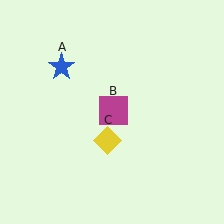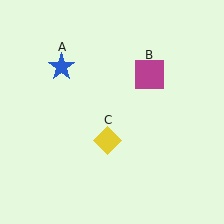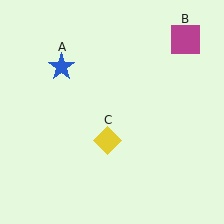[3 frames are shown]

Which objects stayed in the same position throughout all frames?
Blue star (object A) and yellow diamond (object C) remained stationary.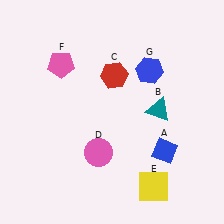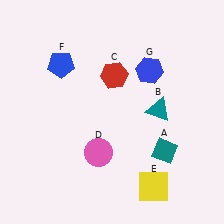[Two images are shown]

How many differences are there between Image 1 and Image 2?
There are 2 differences between the two images.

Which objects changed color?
A changed from blue to teal. F changed from pink to blue.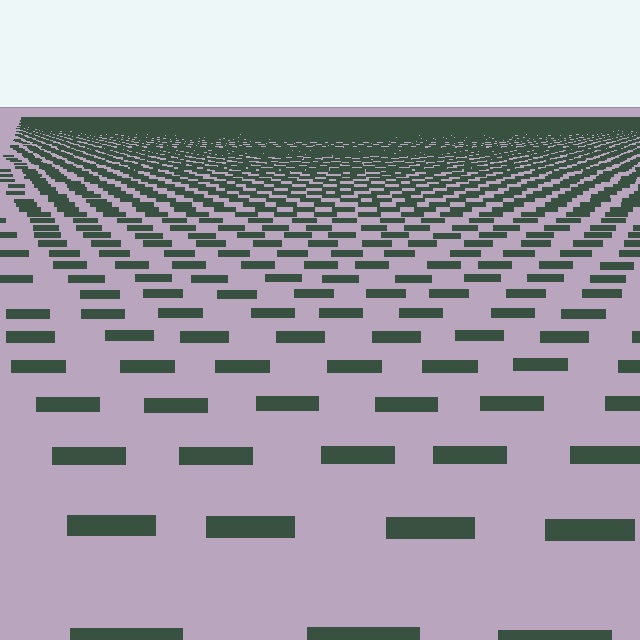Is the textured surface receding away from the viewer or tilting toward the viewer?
The surface is receding away from the viewer. Texture elements get smaller and denser toward the top.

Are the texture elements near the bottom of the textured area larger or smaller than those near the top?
Larger. Near the bottom, elements are closer to the viewer and appear at a bigger on-screen size.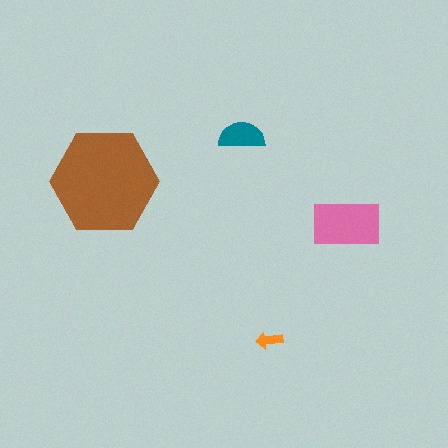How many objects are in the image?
There are 4 objects in the image.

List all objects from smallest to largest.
The orange arrow, the teal semicircle, the pink rectangle, the brown hexagon.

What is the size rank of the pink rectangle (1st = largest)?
2nd.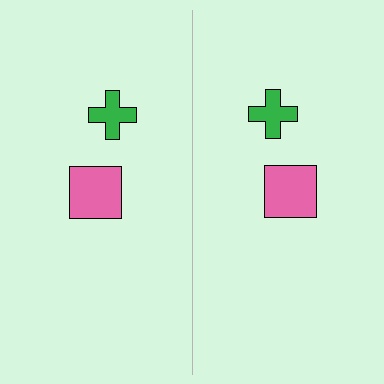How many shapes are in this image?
There are 4 shapes in this image.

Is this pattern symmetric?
Yes, this pattern has bilateral (reflection) symmetry.